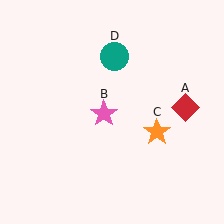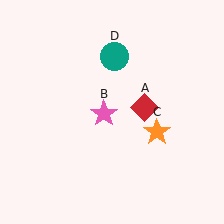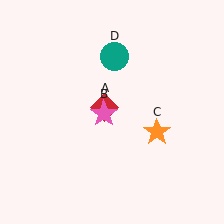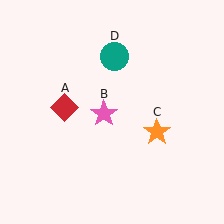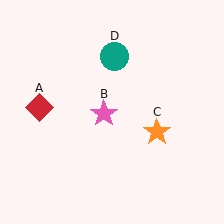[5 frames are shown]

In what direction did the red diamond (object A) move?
The red diamond (object A) moved left.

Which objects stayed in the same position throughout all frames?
Pink star (object B) and orange star (object C) and teal circle (object D) remained stationary.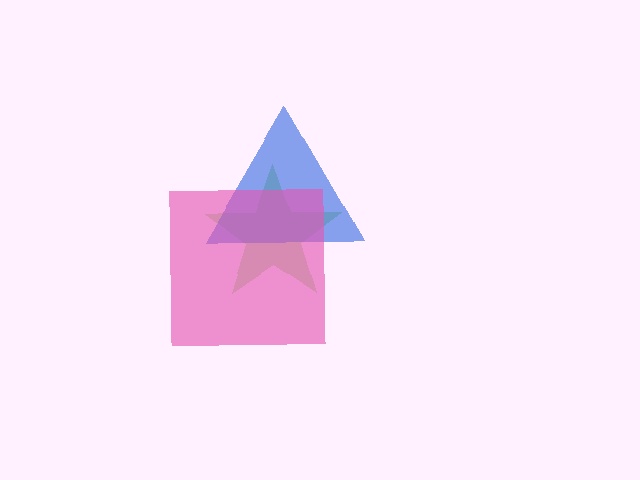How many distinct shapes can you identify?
There are 3 distinct shapes: a lime star, a blue triangle, a pink square.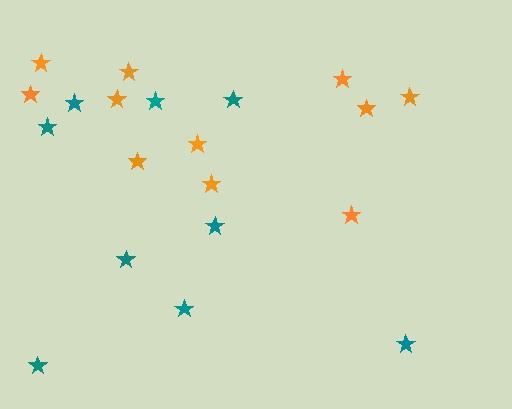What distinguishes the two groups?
There are 2 groups: one group of teal stars (9) and one group of orange stars (11).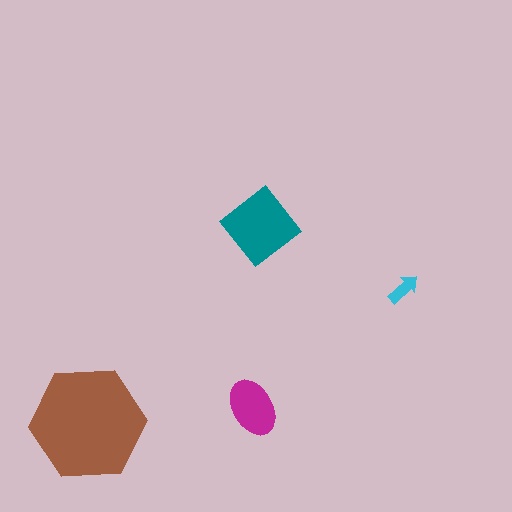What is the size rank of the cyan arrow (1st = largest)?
4th.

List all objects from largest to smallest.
The brown hexagon, the teal diamond, the magenta ellipse, the cyan arrow.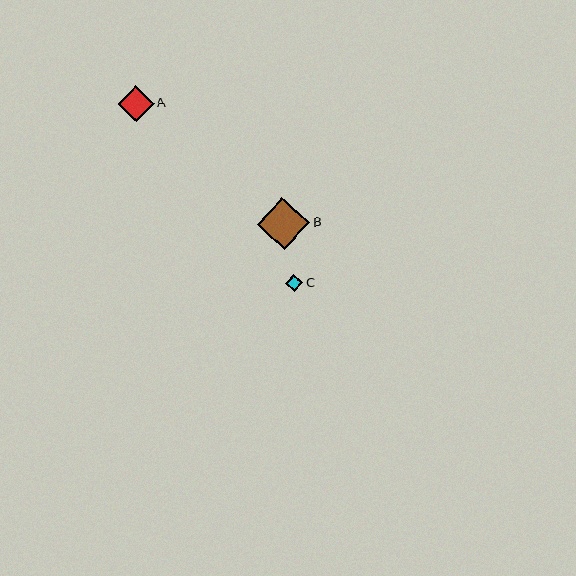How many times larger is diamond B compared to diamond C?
Diamond B is approximately 3.1 times the size of diamond C.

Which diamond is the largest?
Diamond B is the largest with a size of approximately 52 pixels.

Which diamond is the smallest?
Diamond C is the smallest with a size of approximately 17 pixels.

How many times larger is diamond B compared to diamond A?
Diamond B is approximately 1.4 times the size of diamond A.